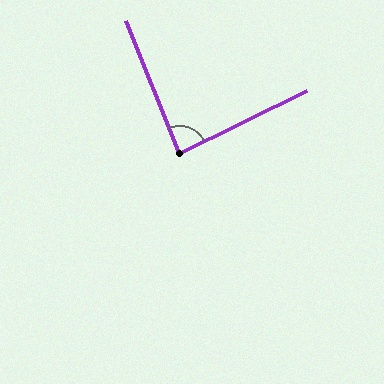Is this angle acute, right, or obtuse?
It is approximately a right angle.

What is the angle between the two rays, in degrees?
Approximately 86 degrees.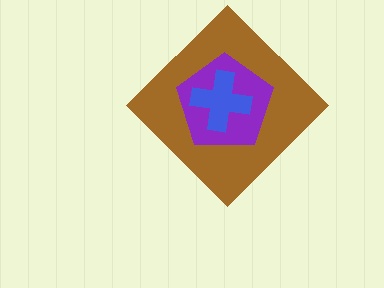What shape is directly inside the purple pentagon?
The blue cross.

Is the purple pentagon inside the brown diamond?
Yes.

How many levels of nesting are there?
3.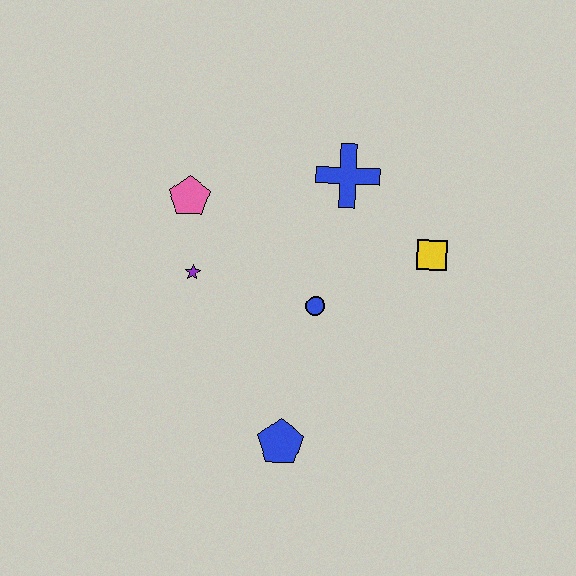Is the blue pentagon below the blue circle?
Yes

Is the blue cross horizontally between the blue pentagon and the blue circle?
No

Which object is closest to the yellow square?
The blue cross is closest to the yellow square.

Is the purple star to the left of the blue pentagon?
Yes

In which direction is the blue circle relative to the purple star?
The blue circle is to the right of the purple star.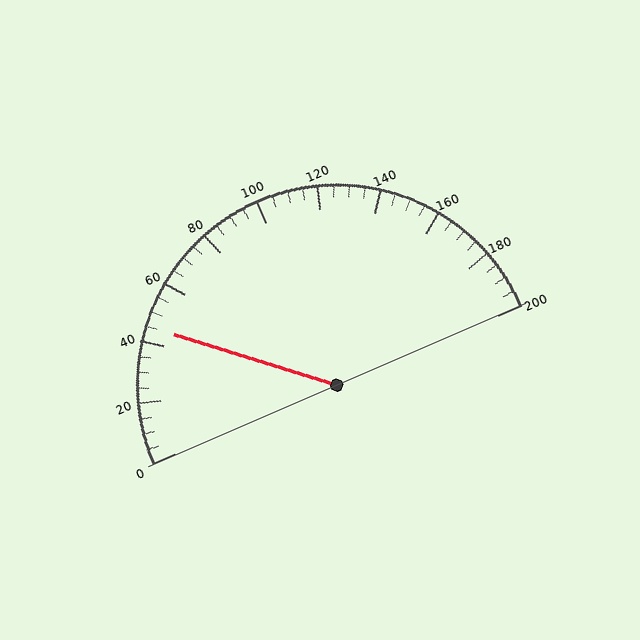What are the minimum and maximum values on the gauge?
The gauge ranges from 0 to 200.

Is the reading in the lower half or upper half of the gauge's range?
The reading is in the lower half of the range (0 to 200).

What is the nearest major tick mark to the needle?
The nearest major tick mark is 40.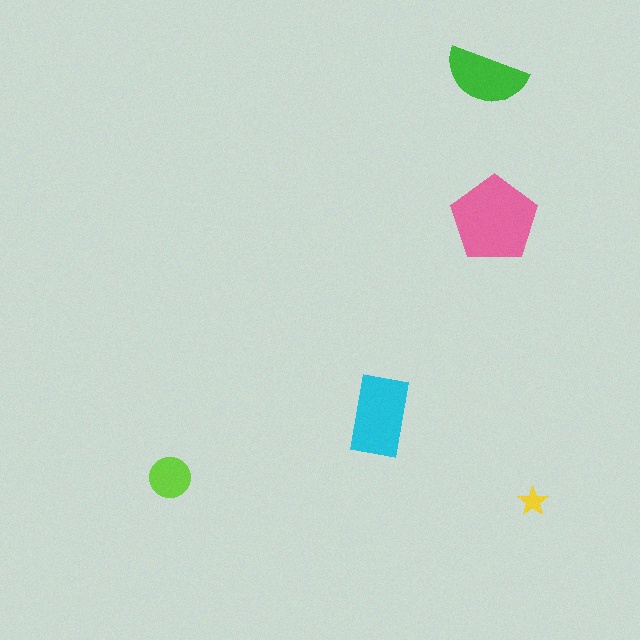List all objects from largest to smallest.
The pink pentagon, the cyan rectangle, the green semicircle, the lime circle, the yellow star.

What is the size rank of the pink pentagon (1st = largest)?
1st.